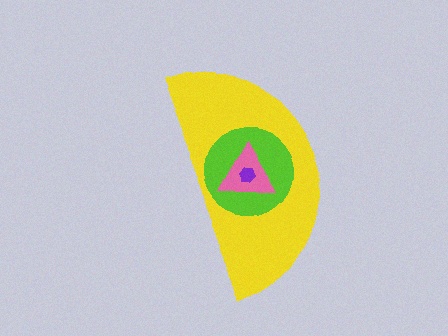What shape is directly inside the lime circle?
The pink triangle.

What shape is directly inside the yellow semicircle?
The lime circle.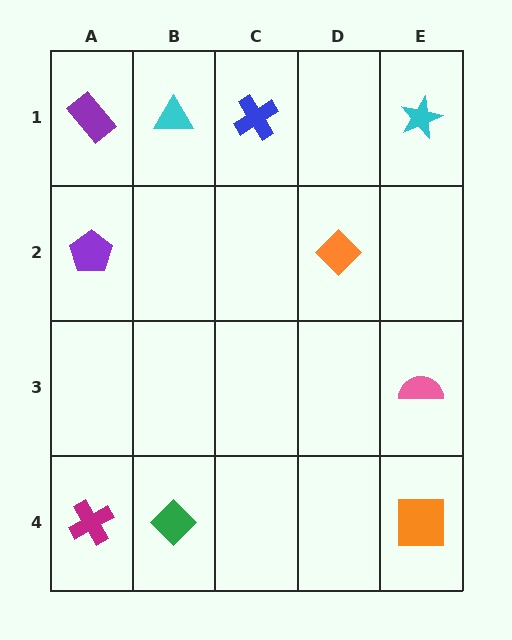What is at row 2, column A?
A purple pentagon.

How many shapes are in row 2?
2 shapes.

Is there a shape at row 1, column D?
No, that cell is empty.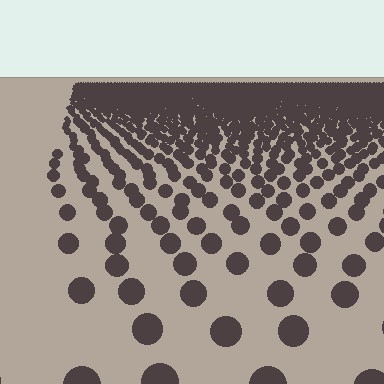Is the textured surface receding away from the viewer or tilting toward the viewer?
The surface is receding away from the viewer. Texture elements get smaller and denser toward the top.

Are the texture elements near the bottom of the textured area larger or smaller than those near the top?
Larger. Near the bottom, elements are closer to the viewer and appear at a bigger on-screen size.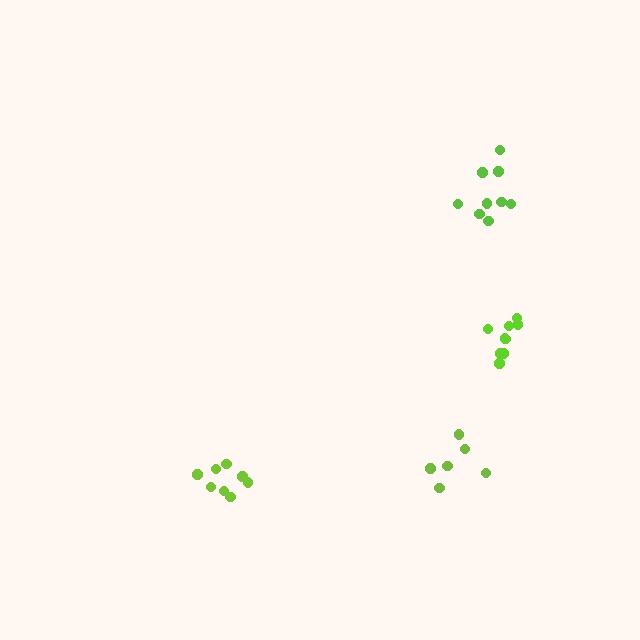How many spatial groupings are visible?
There are 4 spatial groupings.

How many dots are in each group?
Group 1: 9 dots, Group 2: 8 dots, Group 3: 6 dots, Group 4: 9 dots (32 total).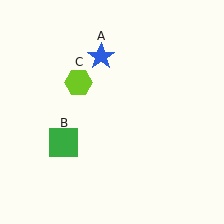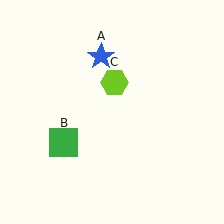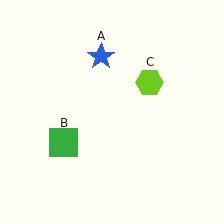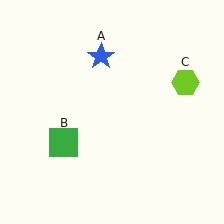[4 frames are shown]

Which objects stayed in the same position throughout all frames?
Blue star (object A) and green square (object B) remained stationary.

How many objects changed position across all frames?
1 object changed position: lime hexagon (object C).